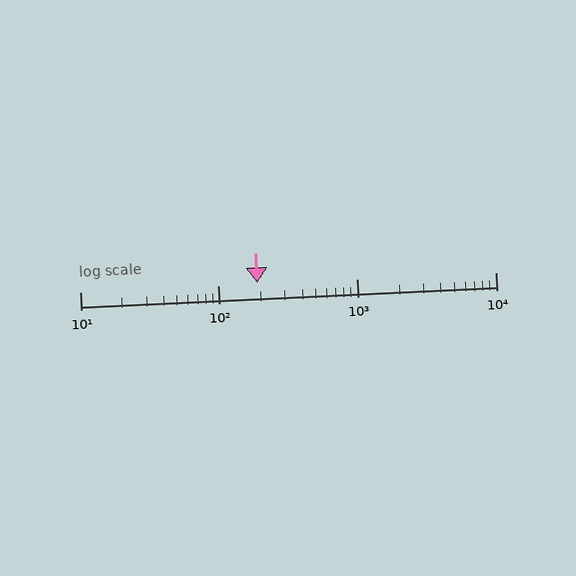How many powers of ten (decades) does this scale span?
The scale spans 3 decades, from 10 to 10000.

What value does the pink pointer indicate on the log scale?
The pointer indicates approximately 190.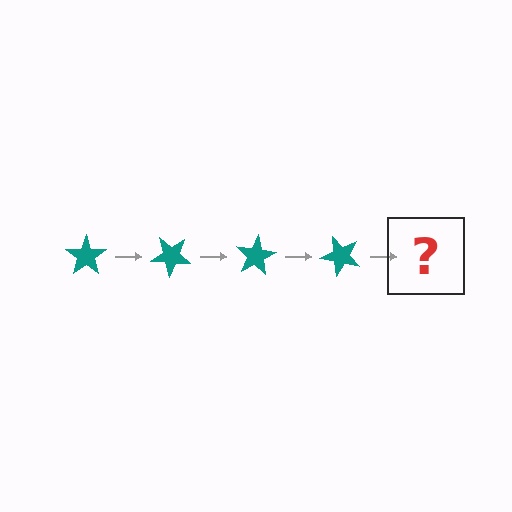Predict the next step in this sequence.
The next step is a teal star rotated 160 degrees.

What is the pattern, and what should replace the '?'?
The pattern is that the star rotates 40 degrees each step. The '?' should be a teal star rotated 160 degrees.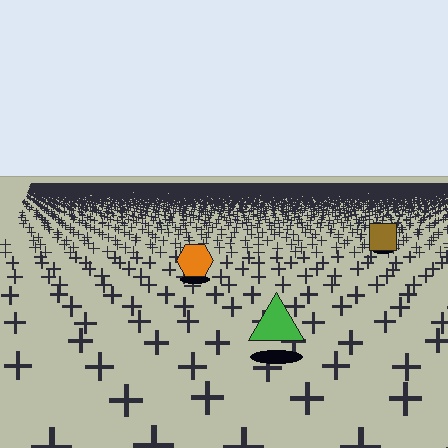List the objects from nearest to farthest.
From nearest to farthest: the green triangle, the orange hexagon, the brown square.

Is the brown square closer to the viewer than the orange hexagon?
No. The orange hexagon is closer — you can tell from the texture gradient: the ground texture is coarser near it.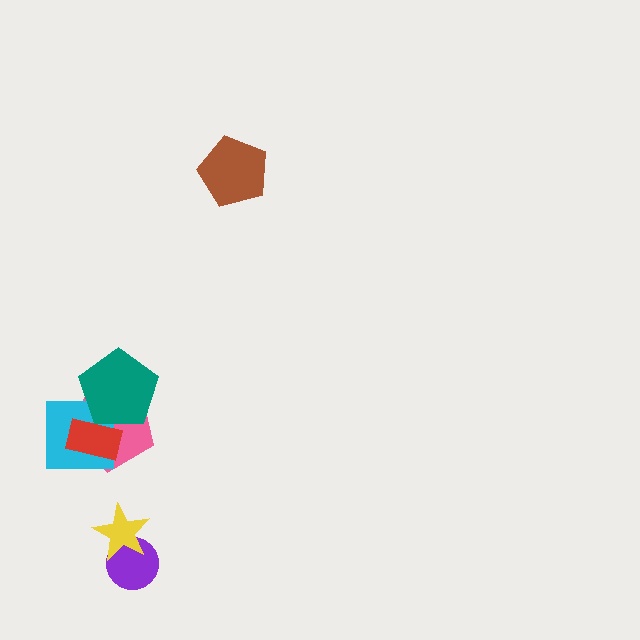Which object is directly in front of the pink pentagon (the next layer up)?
The cyan square is directly in front of the pink pentagon.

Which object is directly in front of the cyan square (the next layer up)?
The teal pentagon is directly in front of the cyan square.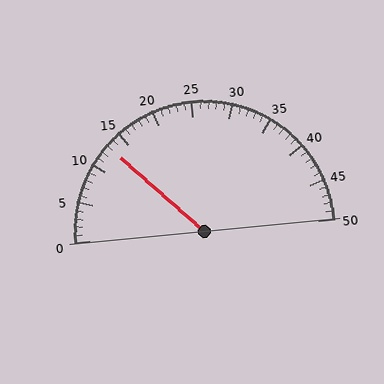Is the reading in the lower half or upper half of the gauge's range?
The reading is in the lower half of the range (0 to 50).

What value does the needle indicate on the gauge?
The needle indicates approximately 13.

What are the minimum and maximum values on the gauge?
The gauge ranges from 0 to 50.